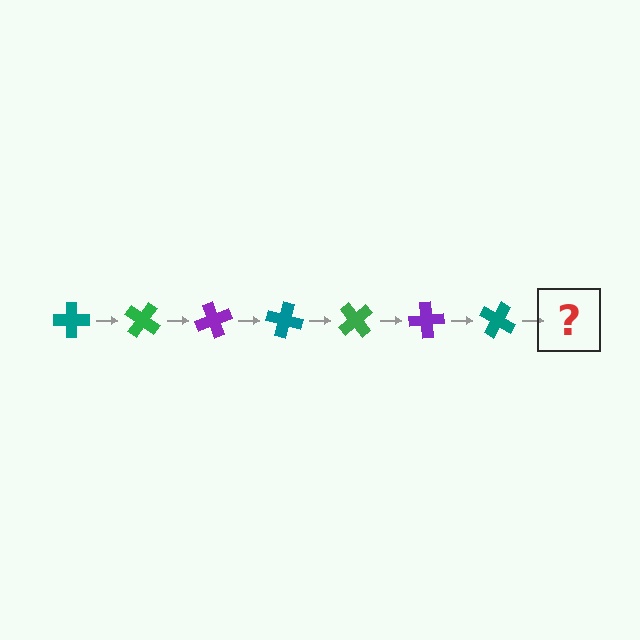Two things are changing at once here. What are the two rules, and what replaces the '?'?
The two rules are that it rotates 35 degrees each step and the color cycles through teal, green, and purple. The '?' should be a green cross, rotated 245 degrees from the start.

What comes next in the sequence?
The next element should be a green cross, rotated 245 degrees from the start.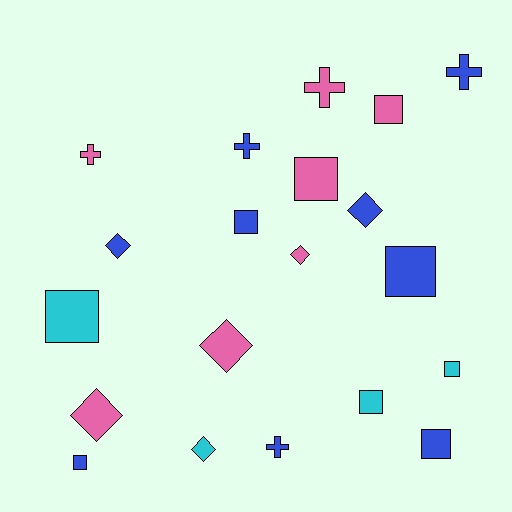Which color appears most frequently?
Blue, with 9 objects.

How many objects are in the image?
There are 20 objects.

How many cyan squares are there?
There are 3 cyan squares.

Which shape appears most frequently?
Square, with 9 objects.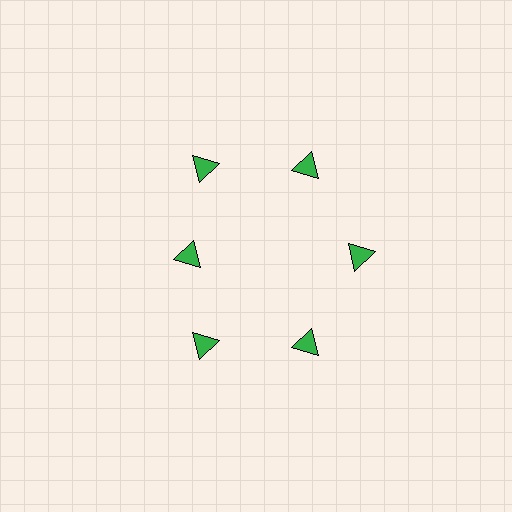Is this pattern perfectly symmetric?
No. The 6 green triangles are arranged in a ring, but one element near the 9 o'clock position is pulled inward toward the center, breaking the 6-fold rotational symmetry.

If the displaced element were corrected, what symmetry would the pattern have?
It would have 6-fold rotational symmetry — the pattern would map onto itself every 60 degrees.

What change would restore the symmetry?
The symmetry would be restored by moving it outward, back onto the ring so that all 6 triangles sit at equal angles and equal distance from the center.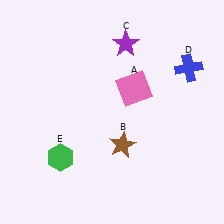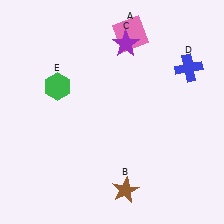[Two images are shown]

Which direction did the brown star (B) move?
The brown star (B) moved down.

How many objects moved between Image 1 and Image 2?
3 objects moved between the two images.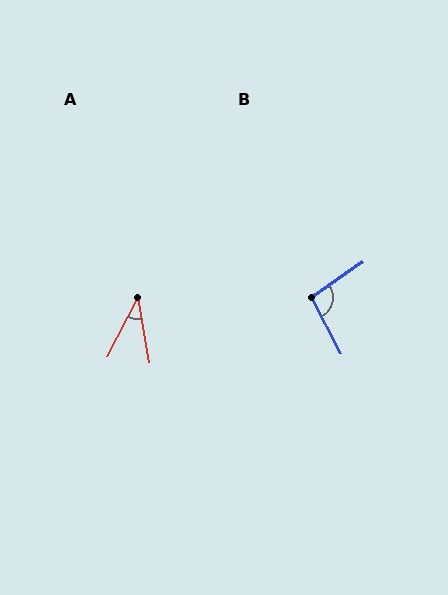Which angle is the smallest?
A, at approximately 38 degrees.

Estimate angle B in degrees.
Approximately 97 degrees.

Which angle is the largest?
B, at approximately 97 degrees.